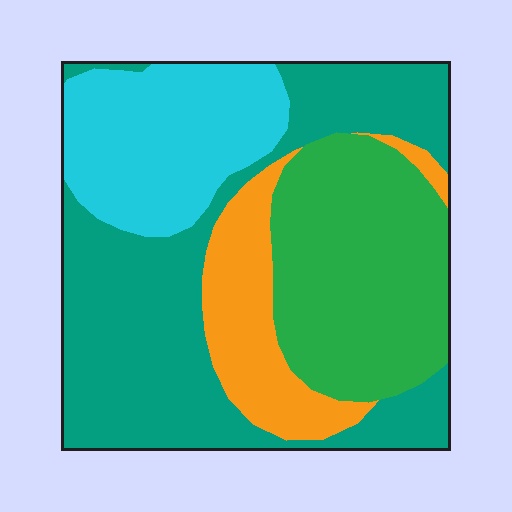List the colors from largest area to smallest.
From largest to smallest: teal, green, cyan, orange.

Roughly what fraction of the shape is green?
Green covers 27% of the shape.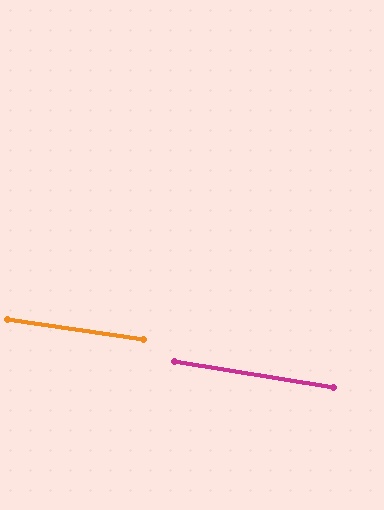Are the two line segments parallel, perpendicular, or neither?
Parallel — their directions differ by only 0.7°.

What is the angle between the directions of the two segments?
Approximately 1 degree.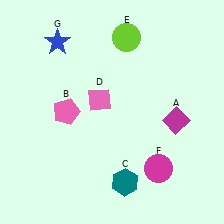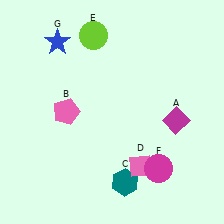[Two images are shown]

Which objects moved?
The objects that moved are: the pink diamond (D), the lime circle (E).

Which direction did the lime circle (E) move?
The lime circle (E) moved left.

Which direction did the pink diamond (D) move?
The pink diamond (D) moved down.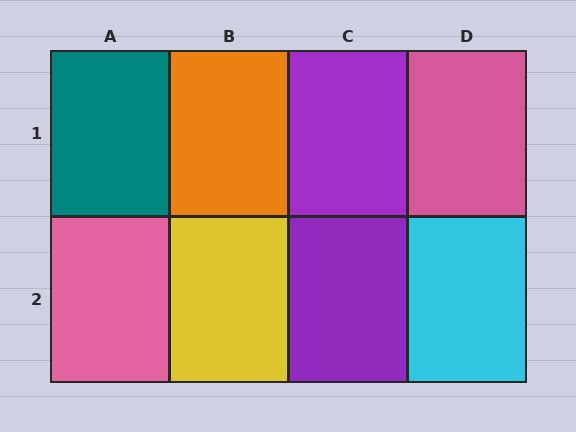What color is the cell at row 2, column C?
Purple.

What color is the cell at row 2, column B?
Yellow.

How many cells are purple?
2 cells are purple.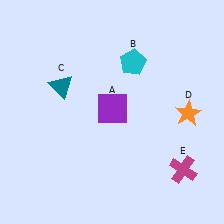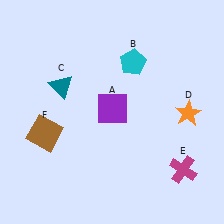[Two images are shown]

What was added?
A brown square (F) was added in Image 2.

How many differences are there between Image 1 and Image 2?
There is 1 difference between the two images.